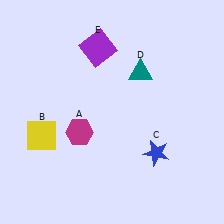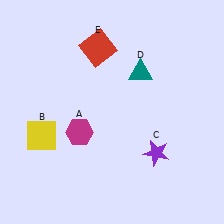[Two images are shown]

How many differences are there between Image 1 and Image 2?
There are 2 differences between the two images.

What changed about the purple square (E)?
In Image 1, E is purple. In Image 2, it changed to red.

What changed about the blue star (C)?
In Image 1, C is blue. In Image 2, it changed to purple.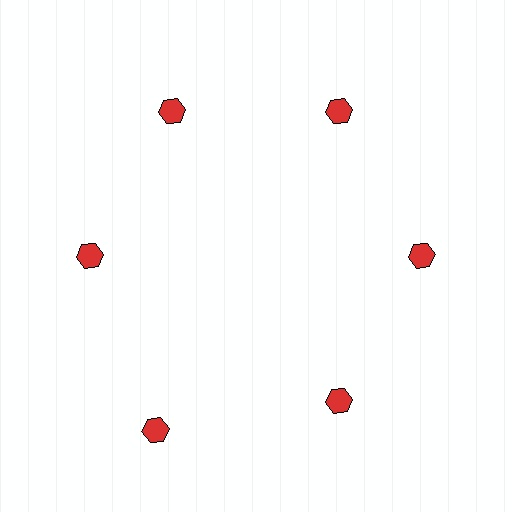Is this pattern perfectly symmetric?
No. The 6 red hexagons are arranged in a ring, but one element near the 7 o'clock position is pushed outward from the center, breaking the 6-fold rotational symmetry.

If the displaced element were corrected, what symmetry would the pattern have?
It would have 6-fold rotational symmetry — the pattern would map onto itself every 60 degrees.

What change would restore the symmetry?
The symmetry would be restored by moving it inward, back onto the ring so that all 6 hexagons sit at equal angles and equal distance from the center.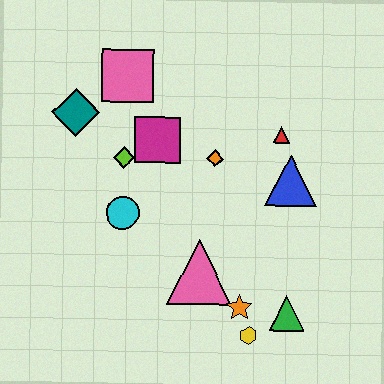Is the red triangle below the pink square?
Yes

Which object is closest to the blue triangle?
The red triangle is closest to the blue triangle.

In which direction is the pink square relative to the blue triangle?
The pink square is to the left of the blue triangle.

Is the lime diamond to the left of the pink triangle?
Yes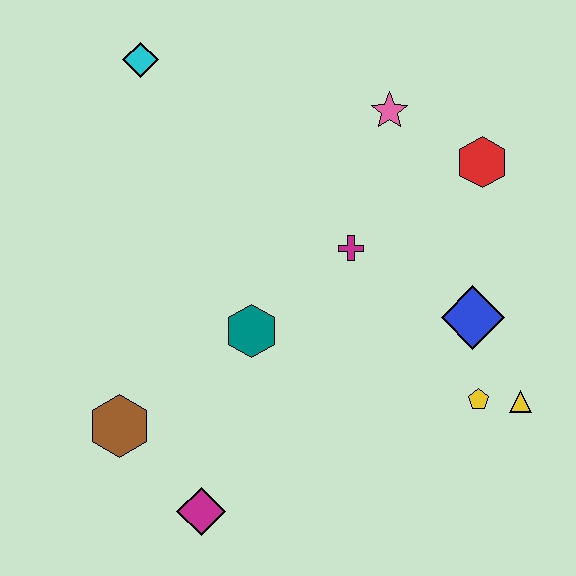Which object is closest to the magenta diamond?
The brown hexagon is closest to the magenta diamond.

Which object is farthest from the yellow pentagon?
The cyan diamond is farthest from the yellow pentagon.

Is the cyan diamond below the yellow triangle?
No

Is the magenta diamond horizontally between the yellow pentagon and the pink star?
No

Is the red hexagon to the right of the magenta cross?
Yes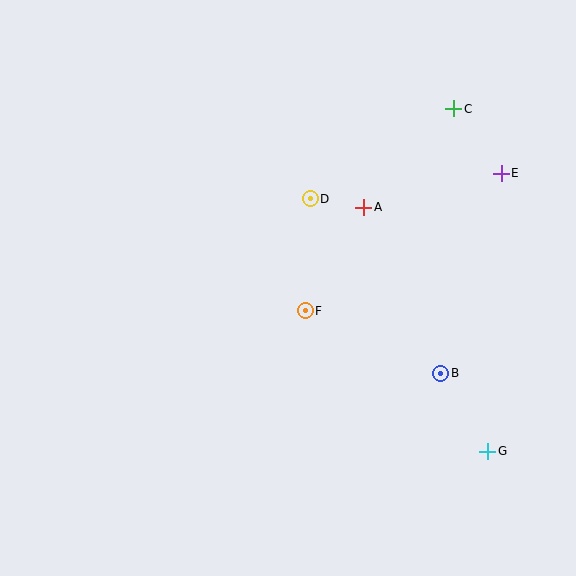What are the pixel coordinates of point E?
Point E is at (501, 173).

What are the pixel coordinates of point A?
Point A is at (364, 207).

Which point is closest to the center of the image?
Point F at (305, 311) is closest to the center.